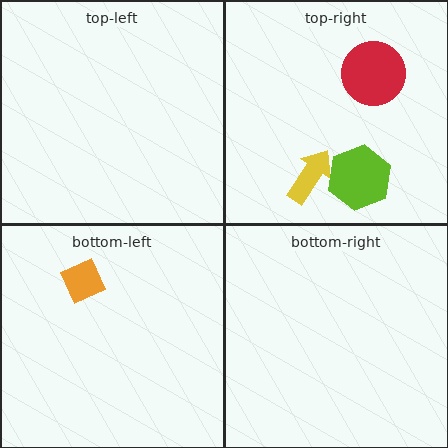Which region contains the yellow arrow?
The top-right region.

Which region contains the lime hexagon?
The top-right region.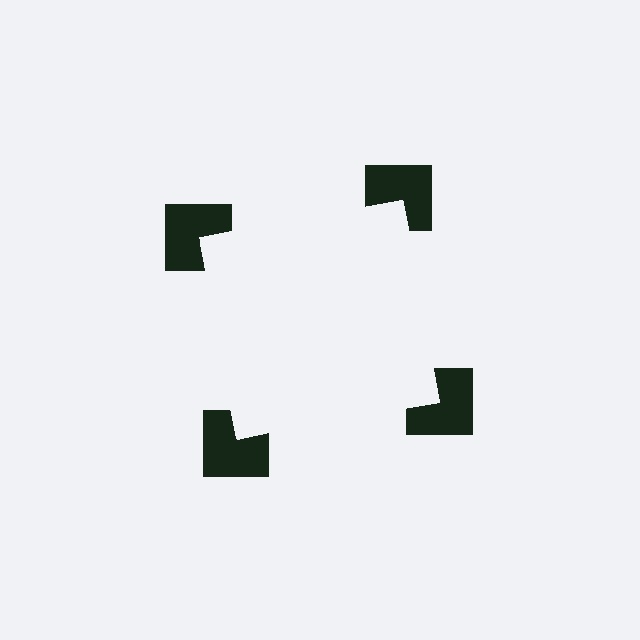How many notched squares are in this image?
There are 4 — one at each vertex of the illusory square.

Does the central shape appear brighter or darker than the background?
It typically appears slightly brighter than the background, even though no actual brightness change is drawn.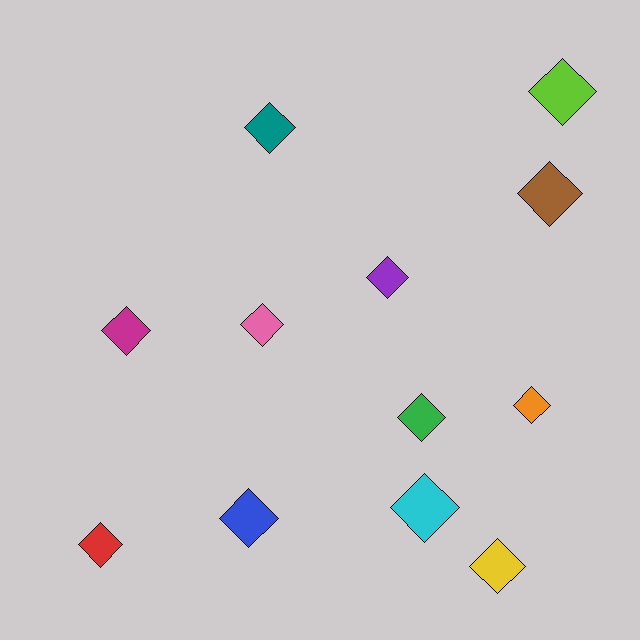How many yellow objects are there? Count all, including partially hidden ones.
There is 1 yellow object.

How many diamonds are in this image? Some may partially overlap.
There are 12 diamonds.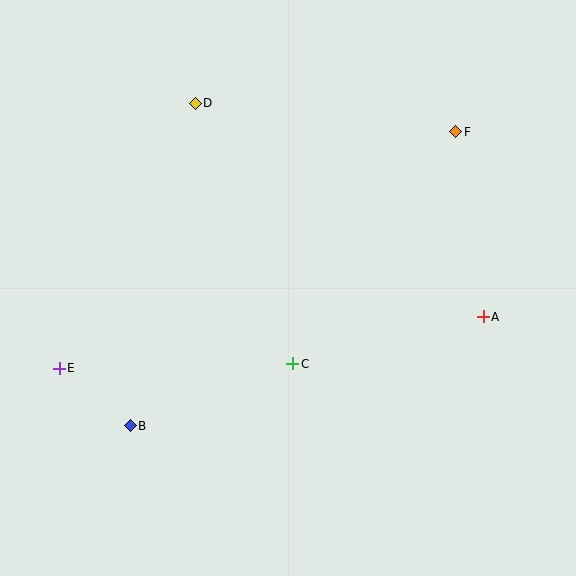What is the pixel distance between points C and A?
The distance between C and A is 196 pixels.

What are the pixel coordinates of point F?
Point F is at (456, 132).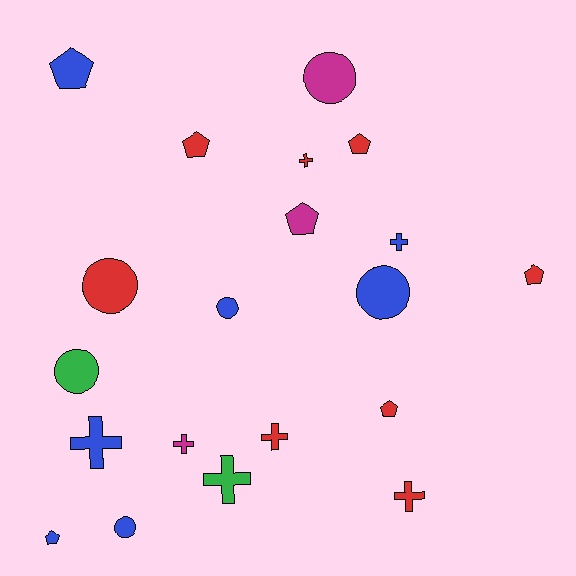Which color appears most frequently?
Red, with 8 objects.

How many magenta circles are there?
There is 1 magenta circle.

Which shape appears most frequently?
Cross, with 7 objects.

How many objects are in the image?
There are 20 objects.